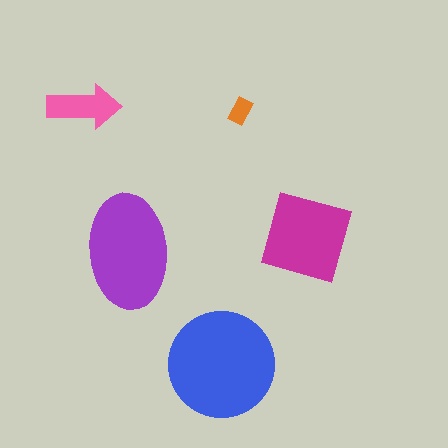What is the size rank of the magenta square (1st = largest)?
3rd.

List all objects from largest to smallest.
The blue circle, the purple ellipse, the magenta square, the pink arrow, the orange rectangle.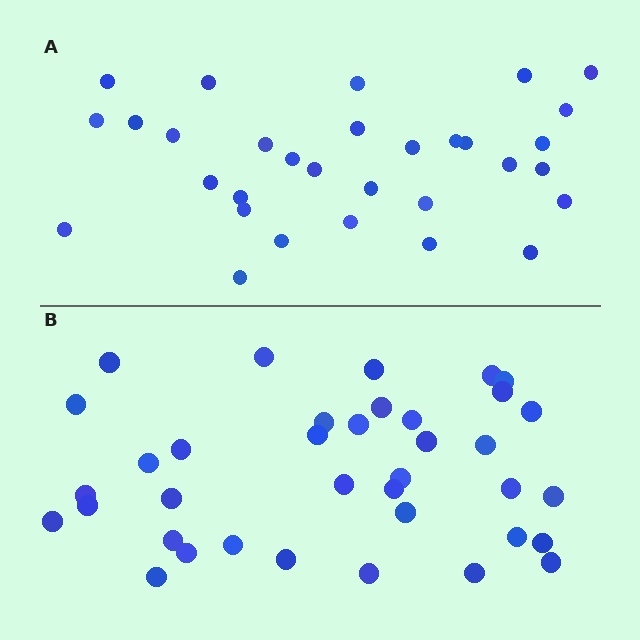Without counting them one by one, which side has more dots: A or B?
Region B (the bottom region) has more dots.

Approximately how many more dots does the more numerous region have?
Region B has about 6 more dots than region A.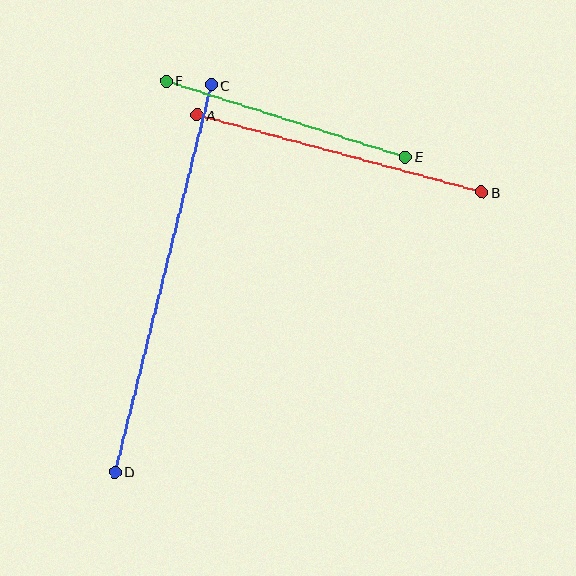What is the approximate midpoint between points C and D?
The midpoint is at approximately (163, 278) pixels.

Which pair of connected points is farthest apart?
Points C and D are farthest apart.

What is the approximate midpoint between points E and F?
The midpoint is at approximately (286, 119) pixels.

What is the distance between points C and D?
The distance is approximately 399 pixels.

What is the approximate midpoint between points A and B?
The midpoint is at approximately (339, 154) pixels.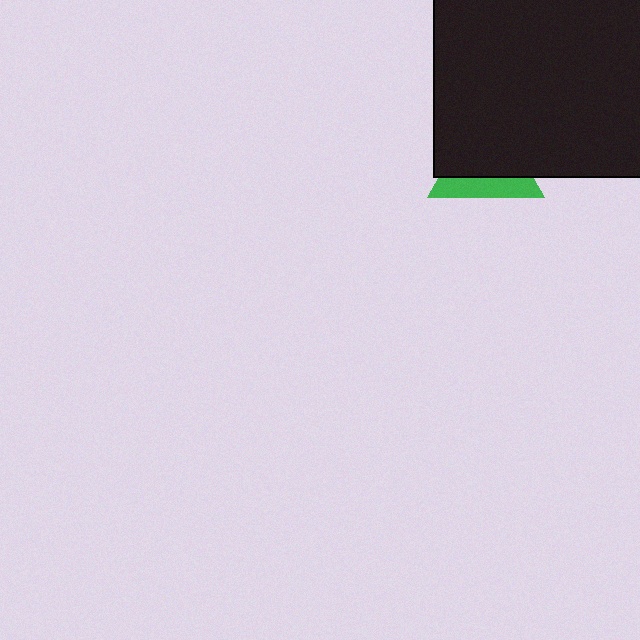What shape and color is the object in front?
The object in front is a black square.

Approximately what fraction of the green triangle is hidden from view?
Roughly 65% of the green triangle is hidden behind the black square.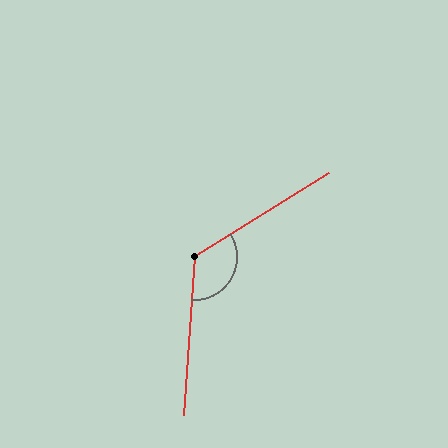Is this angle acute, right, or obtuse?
It is obtuse.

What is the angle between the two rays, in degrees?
Approximately 126 degrees.